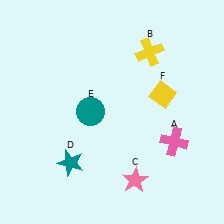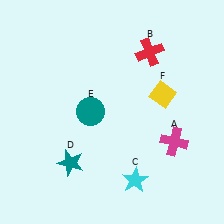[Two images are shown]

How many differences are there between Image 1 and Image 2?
There are 3 differences between the two images.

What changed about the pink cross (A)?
In Image 1, A is pink. In Image 2, it changed to magenta.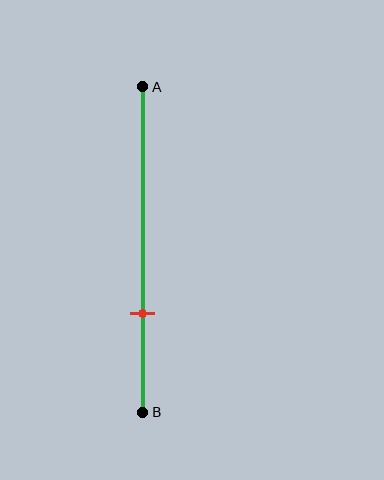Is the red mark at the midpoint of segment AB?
No, the mark is at about 70% from A, not at the 50% midpoint.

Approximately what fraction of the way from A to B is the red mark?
The red mark is approximately 70% of the way from A to B.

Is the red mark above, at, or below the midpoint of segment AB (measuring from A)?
The red mark is below the midpoint of segment AB.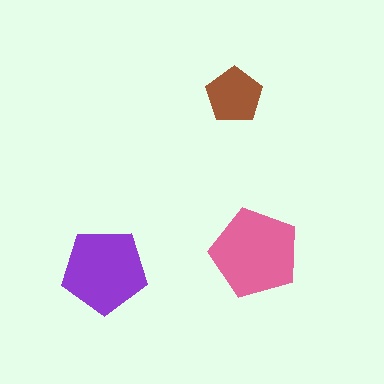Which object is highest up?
The brown pentagon is topmost.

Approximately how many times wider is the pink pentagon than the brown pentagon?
About 1.5 times wider.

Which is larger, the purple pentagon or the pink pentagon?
The pink one.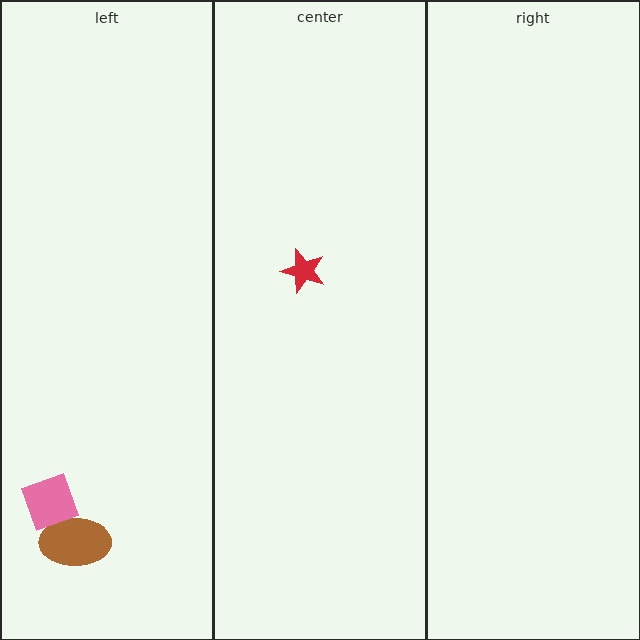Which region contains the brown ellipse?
The left region.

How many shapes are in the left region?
2.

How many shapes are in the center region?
1.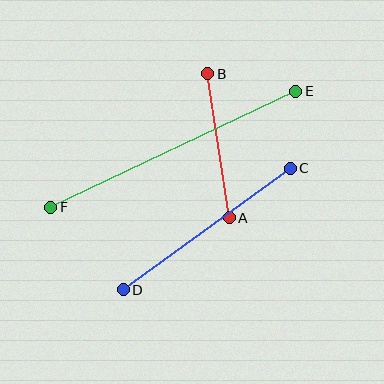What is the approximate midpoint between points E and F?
The midpoint is at approximately (173, 149) pixels.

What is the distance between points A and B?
The distance is approximately 146 pixels.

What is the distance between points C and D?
The distance is approximately 207 pixels.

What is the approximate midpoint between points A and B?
The midpoint is at approximately (218, 146) pixels.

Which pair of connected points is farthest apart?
Points E and F are farthest apart.